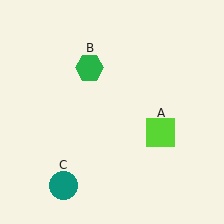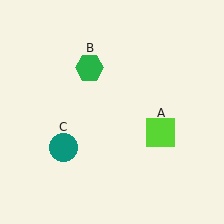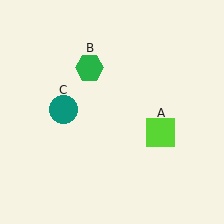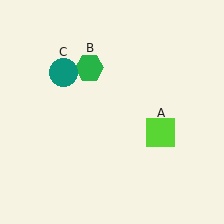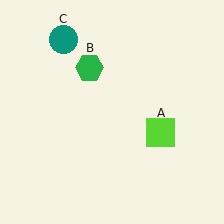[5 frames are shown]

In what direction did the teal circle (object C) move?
The teal circle (object C) moved up.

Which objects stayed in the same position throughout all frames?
Lime square (object A) and green hexagon (object B) remained stationary.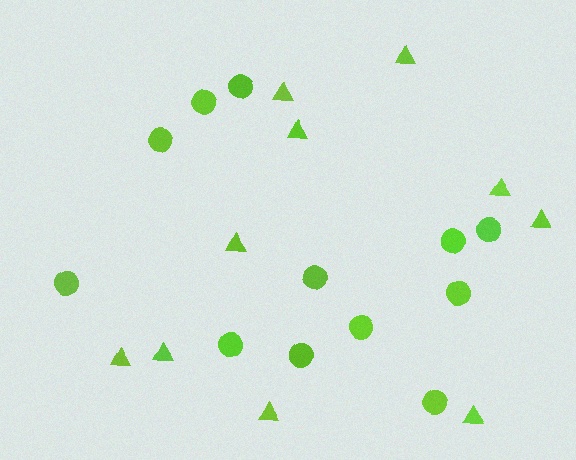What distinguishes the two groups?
There are 2 groups: one group of circles (12) and one group of triangles (10).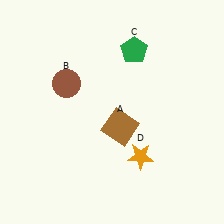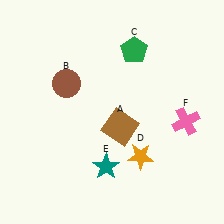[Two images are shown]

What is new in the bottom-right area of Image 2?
A pink cross (F) was added in the bottom-right area of Image 2.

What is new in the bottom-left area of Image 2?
A teal star (E) was added in the bottom-left area of Image 2.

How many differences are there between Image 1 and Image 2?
There are 2 differences between the two images.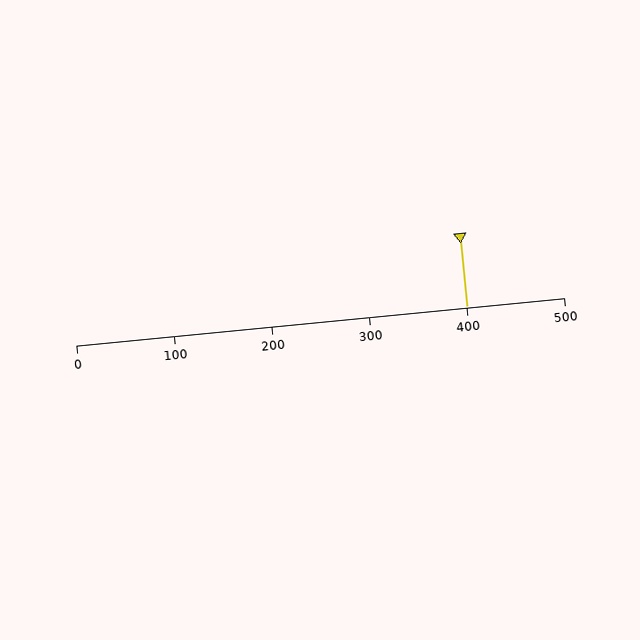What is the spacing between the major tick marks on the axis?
The major ticks are spaced 100 apart.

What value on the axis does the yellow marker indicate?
The marker indicates approximately 400.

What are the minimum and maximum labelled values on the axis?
The axis runs from 0 to 500.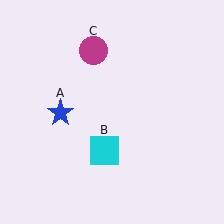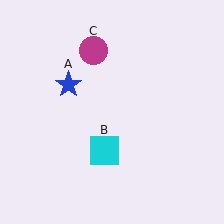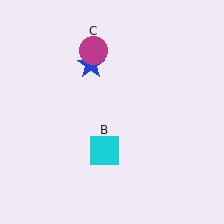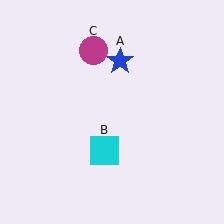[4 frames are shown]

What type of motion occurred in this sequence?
The blue star (object A) rotated clockwise around the center of the scene.